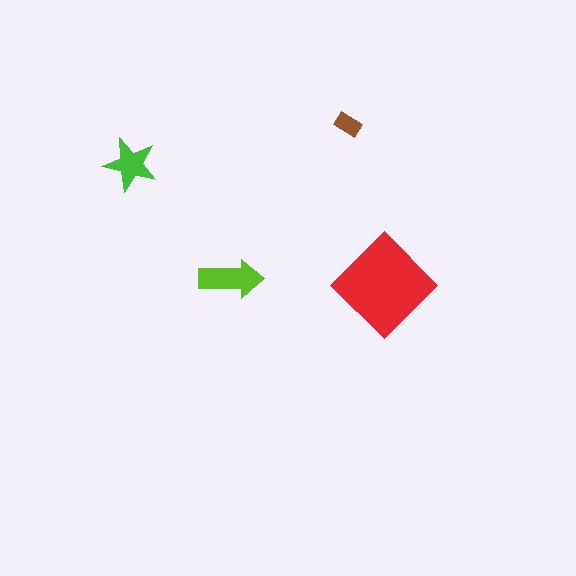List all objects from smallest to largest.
The brown rectangle, the green star, the lime arrow, the red diamond.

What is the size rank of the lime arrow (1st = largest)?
2nd.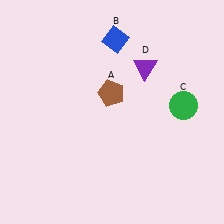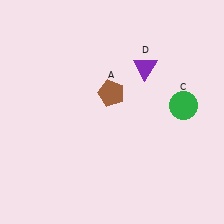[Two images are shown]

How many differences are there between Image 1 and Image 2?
There is 1 difference between the two images.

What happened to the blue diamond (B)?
The blue diamond (B) was removed in Image 2. It was in the top-right area of Image 1.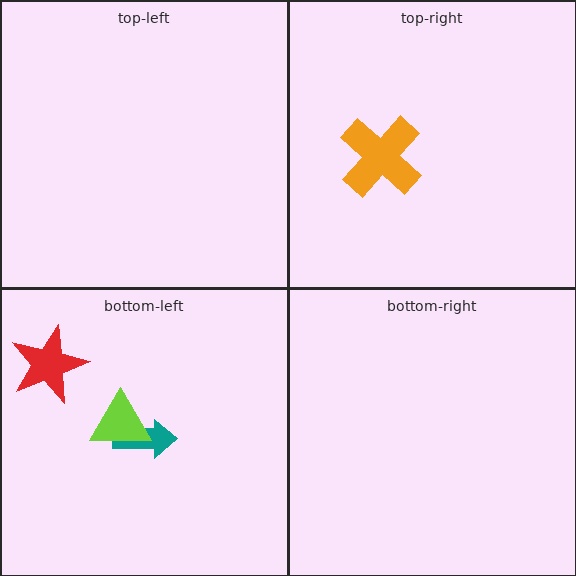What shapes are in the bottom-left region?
The teal arrow, the lime triangle, the red star.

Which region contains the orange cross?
The top-right region.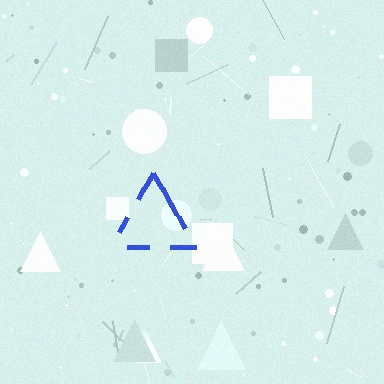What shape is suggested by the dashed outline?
The dashed outline suggests a triangle.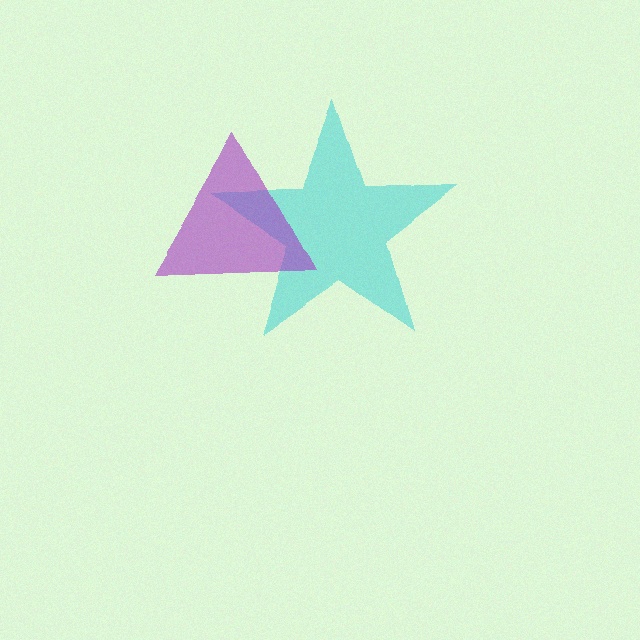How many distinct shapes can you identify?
There are 2 distinct shapes: a cyan star, a purple triangle.